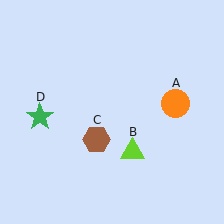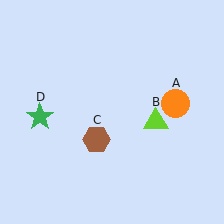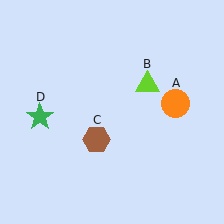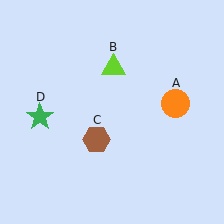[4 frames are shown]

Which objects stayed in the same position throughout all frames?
Orange circle (object A) and brown hexagon (object C) and green star (object D) remained stationary.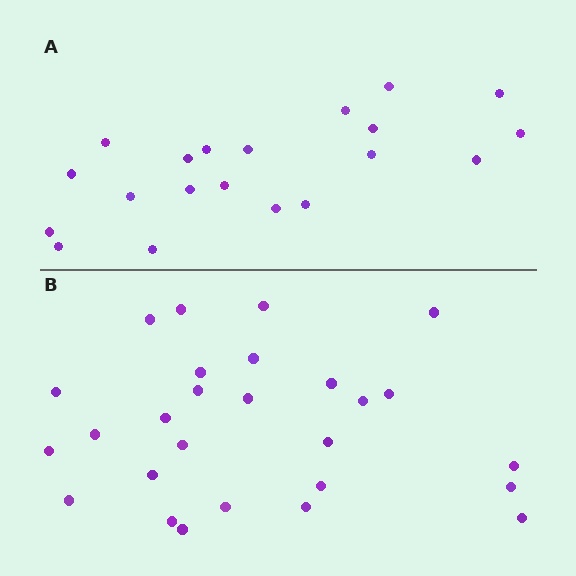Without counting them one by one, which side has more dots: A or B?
Region B (the bottom region) has more dots.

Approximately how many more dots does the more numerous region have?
Region B has roughly 8 or so more dots than region A.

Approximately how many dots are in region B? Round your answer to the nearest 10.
About 30 dots. (The exact count is 27, which rounds to 30.)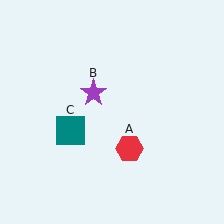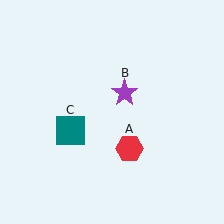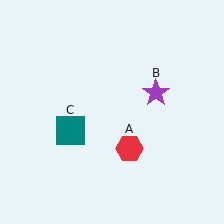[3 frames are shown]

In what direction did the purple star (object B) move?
The purple star (object B) moved right.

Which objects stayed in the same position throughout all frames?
Red hexagon (object A) and teal square (object C) remained stationary.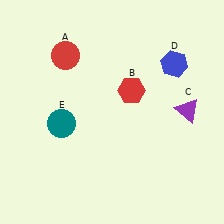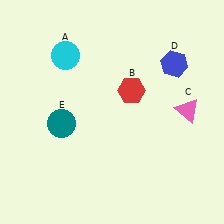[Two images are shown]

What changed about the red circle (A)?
In Image 1, A is red. In Image 2, it changed to cyan.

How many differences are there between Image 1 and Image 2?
There are 2 differences between the two images.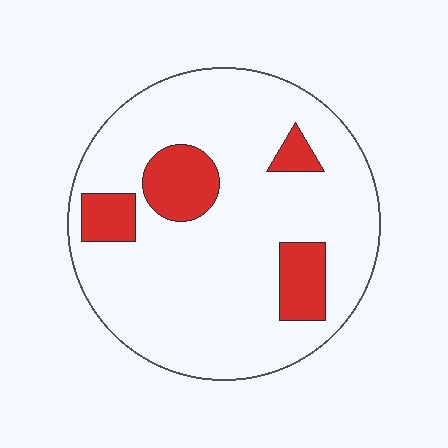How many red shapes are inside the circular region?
4.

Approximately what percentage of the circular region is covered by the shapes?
Approximately 15%.